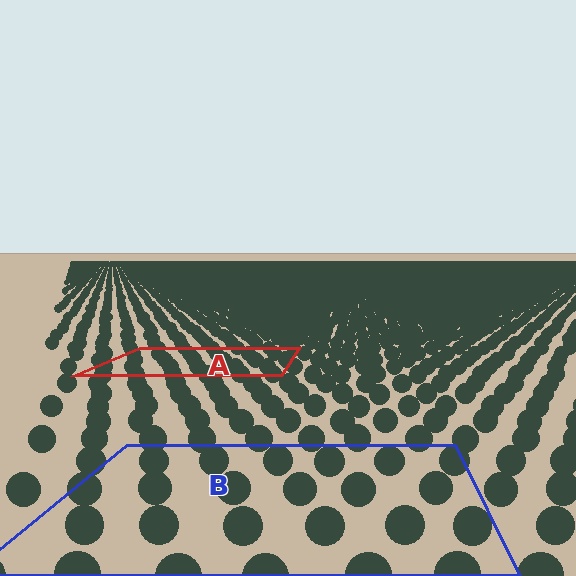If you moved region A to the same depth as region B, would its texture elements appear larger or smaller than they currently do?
They would appear larger. At a closer depth, the same texture elements are projected at a bigger on-screen size.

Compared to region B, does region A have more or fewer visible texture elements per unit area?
Region A has more texture elements per unit area — they are packed more densely because it is farther away.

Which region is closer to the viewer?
Region B is closer. The texture elements there are larger and more spread out.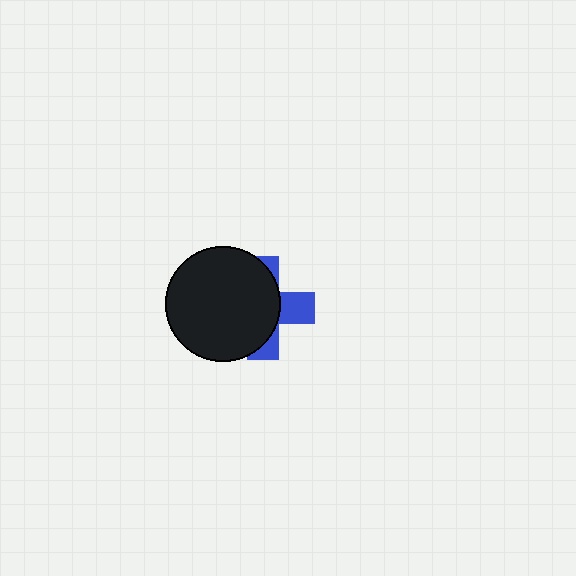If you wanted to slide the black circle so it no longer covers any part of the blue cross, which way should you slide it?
Slide it left — that is the most direct way to separate the two shapes.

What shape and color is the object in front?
The object in front is a black circle.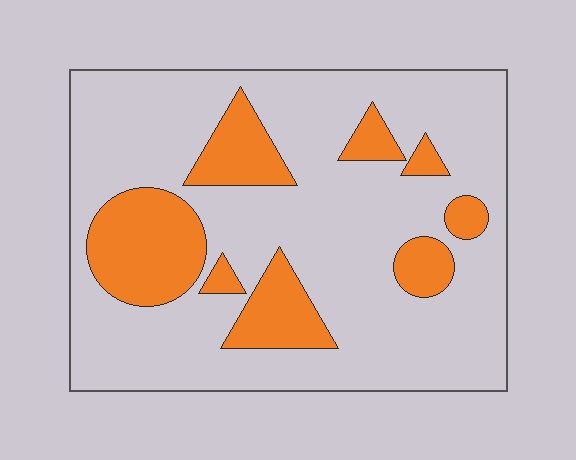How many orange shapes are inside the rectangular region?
8.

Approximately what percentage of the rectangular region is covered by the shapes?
Approximately 25%.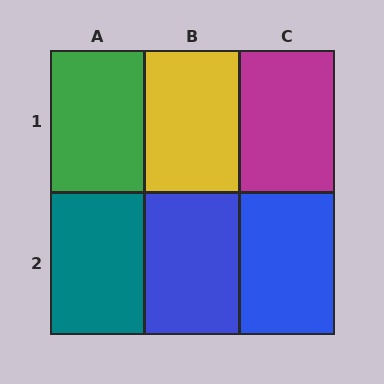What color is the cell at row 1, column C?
Magenta.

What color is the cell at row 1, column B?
Yellow.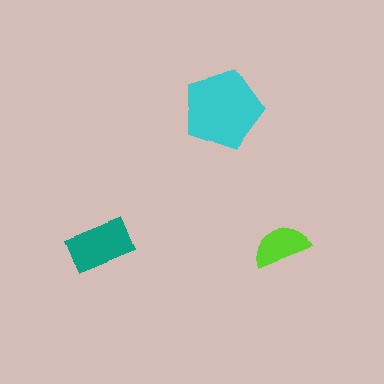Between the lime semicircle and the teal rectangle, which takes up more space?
The teal rectangle.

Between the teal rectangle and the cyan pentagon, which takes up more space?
The cyan pentagon.